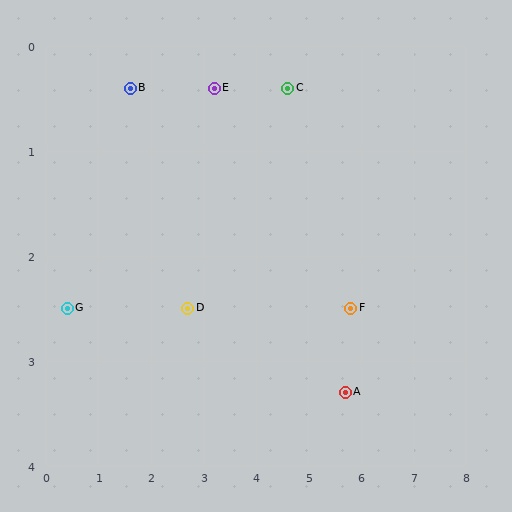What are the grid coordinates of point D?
Point D is at approximately (2.7, 2.5).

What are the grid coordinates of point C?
Point C is at approximately (4.6, 0.4).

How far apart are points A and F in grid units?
Points A and F are about 0.8 grid units apart.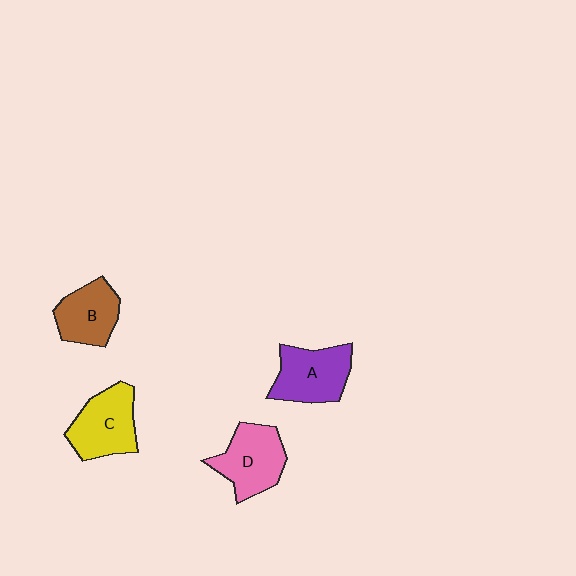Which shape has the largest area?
Shape C (yellow).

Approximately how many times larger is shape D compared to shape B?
Approximately 1.2 times.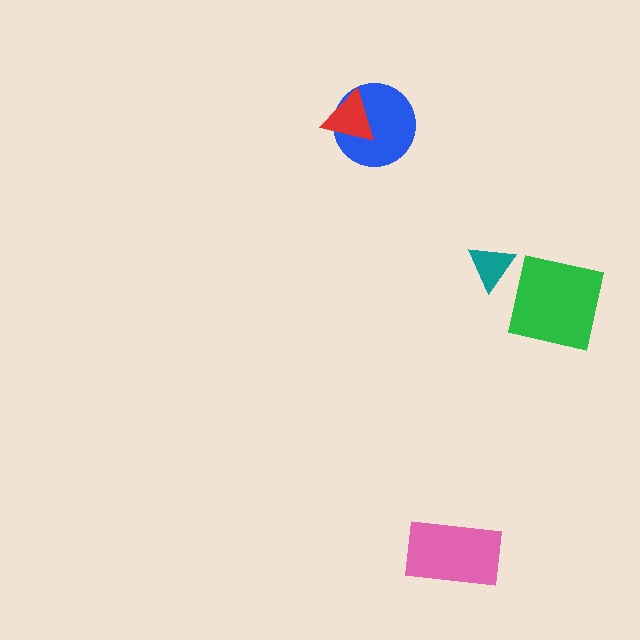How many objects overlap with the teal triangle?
0 objects overlap with the teal triangle.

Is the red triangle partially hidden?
No, no other shape covers it.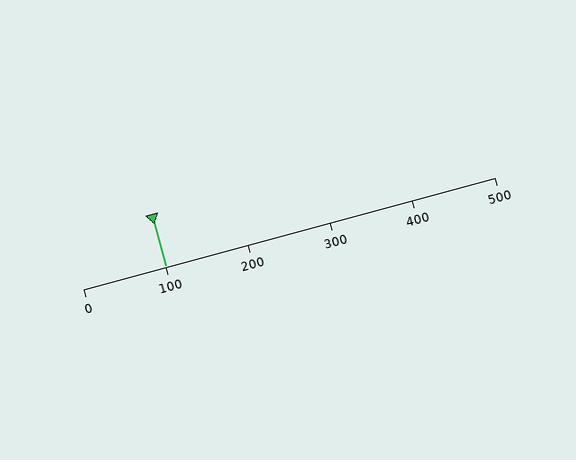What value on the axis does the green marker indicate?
The marker indicates approximately 100.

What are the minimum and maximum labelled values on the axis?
The axis runs from 0 to 500.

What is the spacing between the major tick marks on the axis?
The major ticks are spaced 100 apart.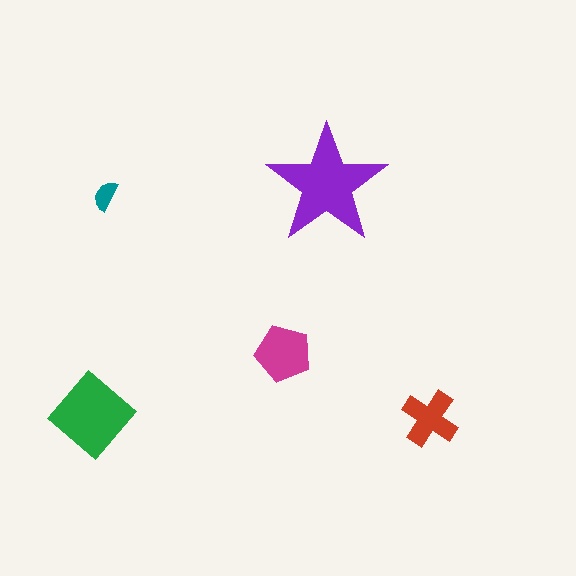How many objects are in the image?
There are 5 objects in the image.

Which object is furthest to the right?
The red cross is rightmost.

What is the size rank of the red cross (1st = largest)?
4th.